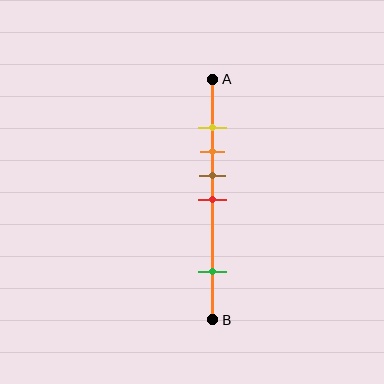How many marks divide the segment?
There are 5 marks dividing the segment.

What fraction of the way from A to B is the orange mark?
The orange mark is approximately 30% (0.3) of the way from A to B.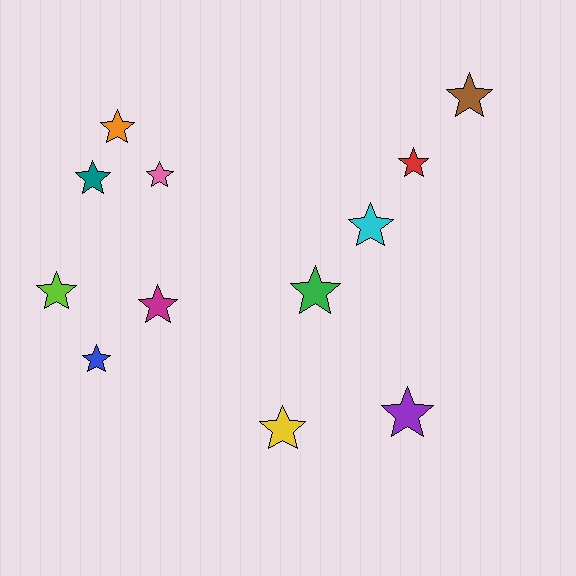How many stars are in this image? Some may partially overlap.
There are 12 stars.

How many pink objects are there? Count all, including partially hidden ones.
There is 1 pink object.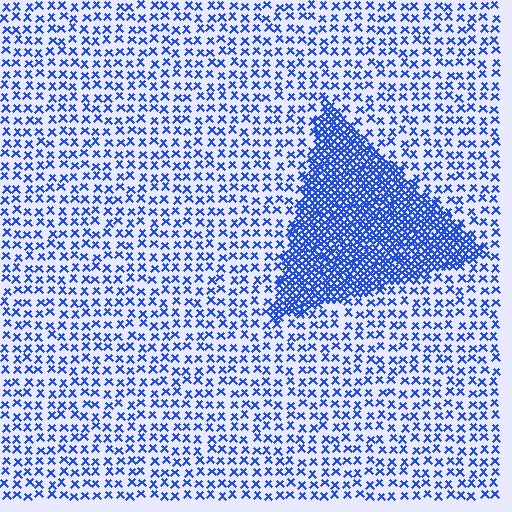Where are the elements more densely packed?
The elements are more densely packed inside the triangle boundary.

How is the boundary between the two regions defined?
The boundary is defined by a change in element density (approximately 3.1x ratio). All elements are the same color, size, and shape.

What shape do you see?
I see a triangle.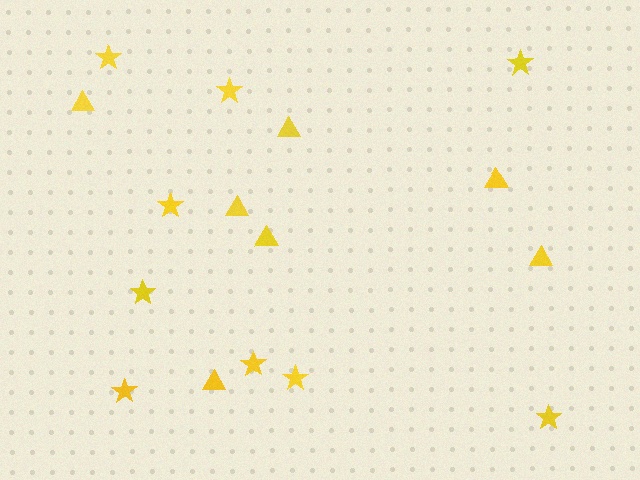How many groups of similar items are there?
There are 2 groups: one group of triangles (7) and one group of stars (9).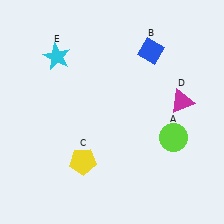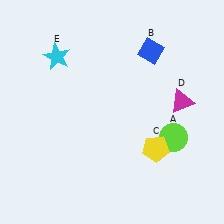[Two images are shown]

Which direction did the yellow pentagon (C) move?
The yellow pentagon (C) moved right.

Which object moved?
The yellow pentagon (C) moved right.